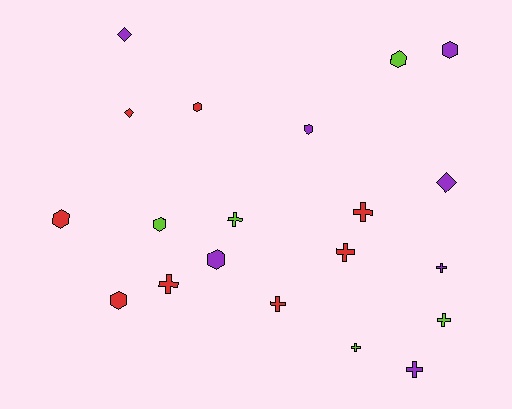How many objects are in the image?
There are 20 objects.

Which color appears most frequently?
Red, with 8 objects.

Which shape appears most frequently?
Cross, with 9 objects.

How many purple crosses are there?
There are 2 purple crosses.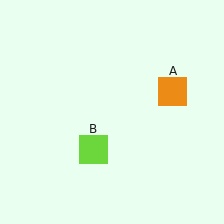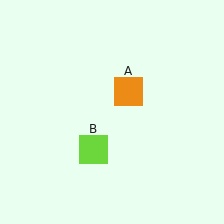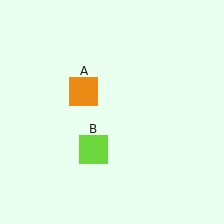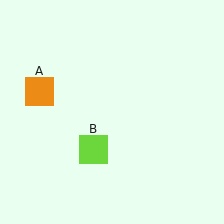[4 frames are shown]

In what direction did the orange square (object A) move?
The orange square (object A) moved left.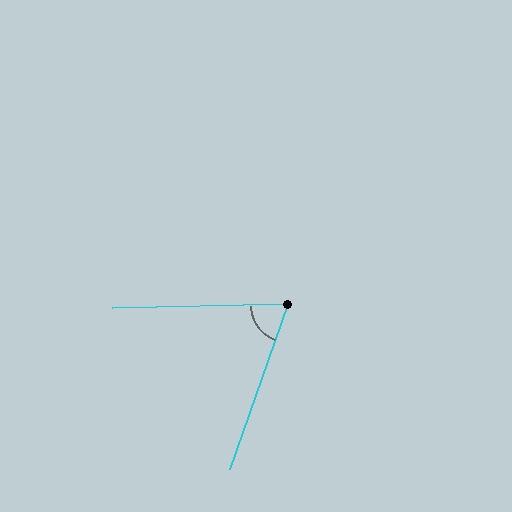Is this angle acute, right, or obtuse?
It is acute.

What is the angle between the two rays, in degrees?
Approximately 69 degrees.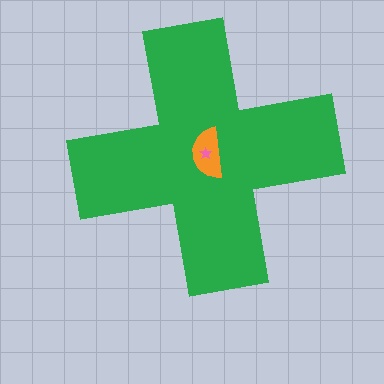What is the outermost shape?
The green cross.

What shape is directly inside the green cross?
The orange semicircle.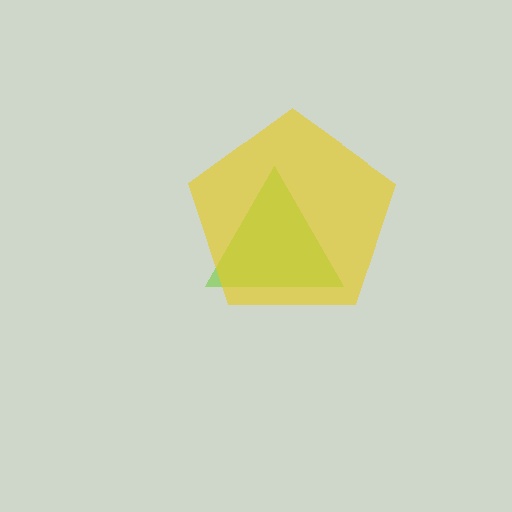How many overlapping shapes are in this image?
There are 2 overlapping shapes in the image.